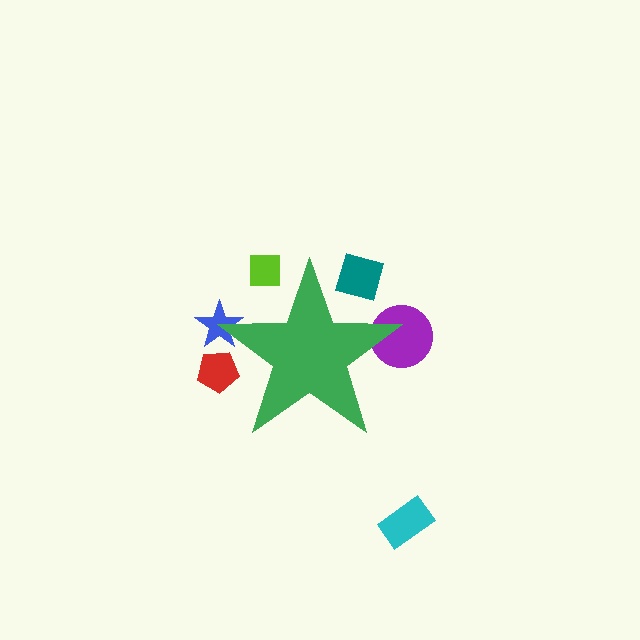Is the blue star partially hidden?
Yes, the blue star is partially hidden behind the green star.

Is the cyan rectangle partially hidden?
No, the cyan rectangle is fully visible.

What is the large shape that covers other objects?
A green star.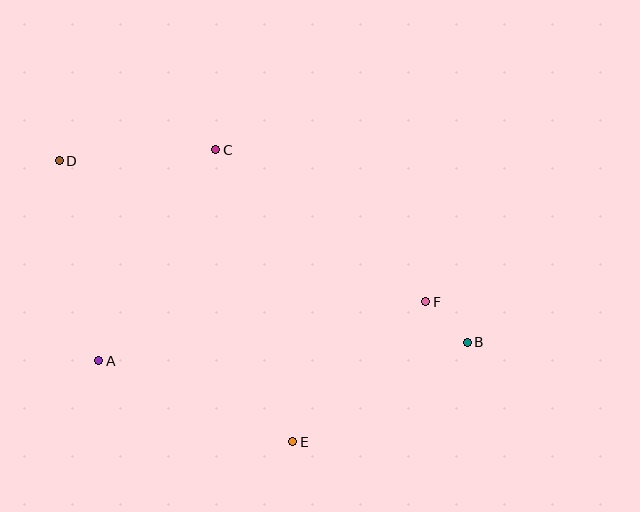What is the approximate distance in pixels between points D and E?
The distance between D and E is approximately 365 pixels.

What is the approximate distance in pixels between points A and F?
The distance between A and F is approximately 333 pixels.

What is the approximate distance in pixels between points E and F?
The distance between E and F is approximately 193 pixels.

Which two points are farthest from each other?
Points B and D are farthest from each other.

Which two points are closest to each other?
Points B and F are closest to each other.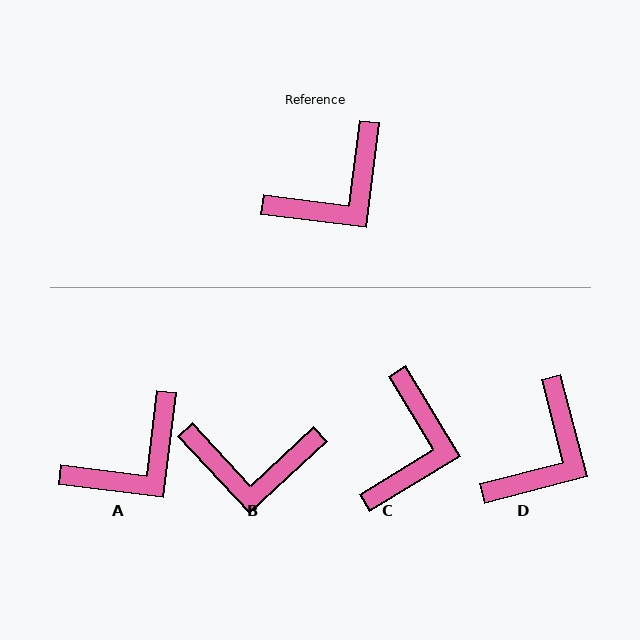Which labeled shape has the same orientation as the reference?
A.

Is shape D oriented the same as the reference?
No, it is off by about 22 degrees.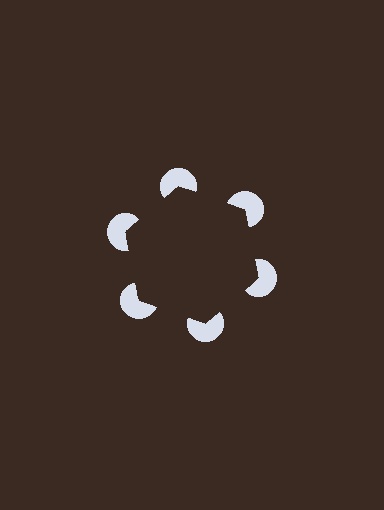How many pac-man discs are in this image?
There are 6 — one at each vertex of the illusory hexagon.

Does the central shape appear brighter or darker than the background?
It typically appears slightly darker than the background, even though no actual brightness change is drawn.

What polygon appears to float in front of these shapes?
An illusory hexagon — its edges are inferred from the aligned wedge cuts in the pac-man discs, not physically drawn.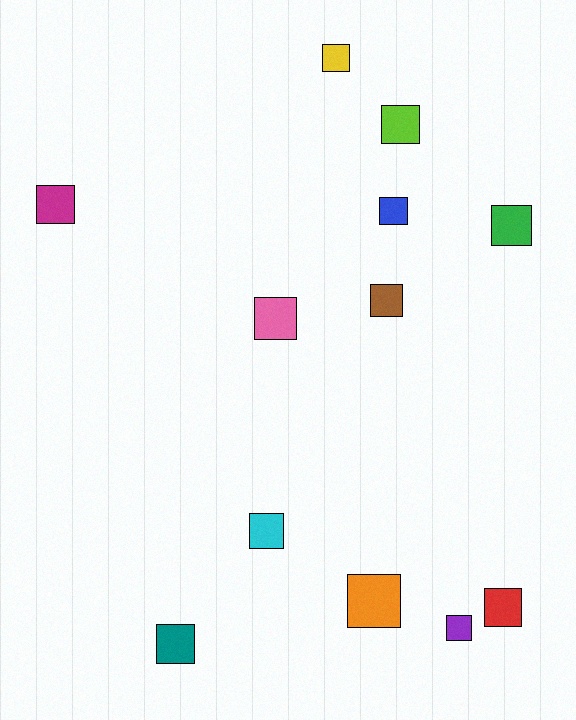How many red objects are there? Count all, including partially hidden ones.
There is 1 red object.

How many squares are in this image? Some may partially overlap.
There are 12 squares.